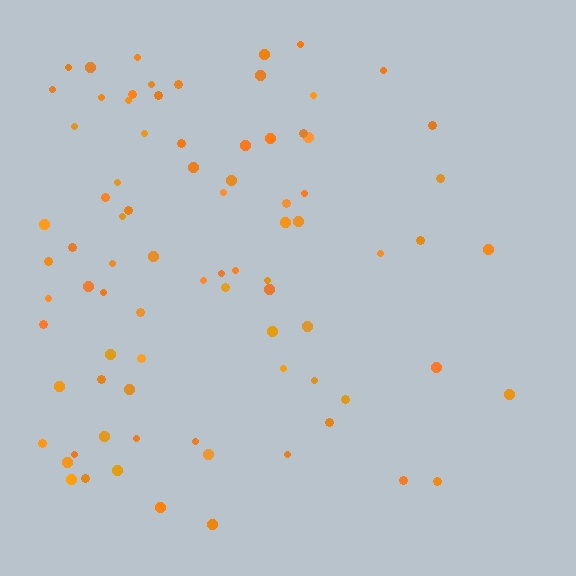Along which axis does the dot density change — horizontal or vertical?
Horizontal.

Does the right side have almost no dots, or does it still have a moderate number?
Still a moderate number, just noticeably fewer than the left.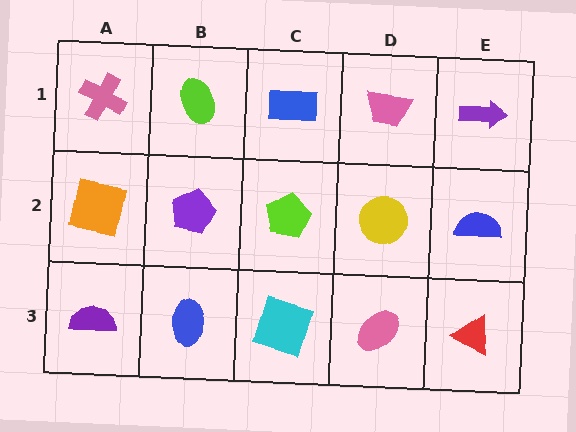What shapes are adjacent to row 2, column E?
A purple arrow (row 1, column E), a red triangle (row 3, column E), a yellow circle (row 2, column D).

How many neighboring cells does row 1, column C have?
3.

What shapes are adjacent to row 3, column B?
A purple pentagon (row 2, column B), a purple semicircle (row 3, column A), a cyan square (row 3, column C).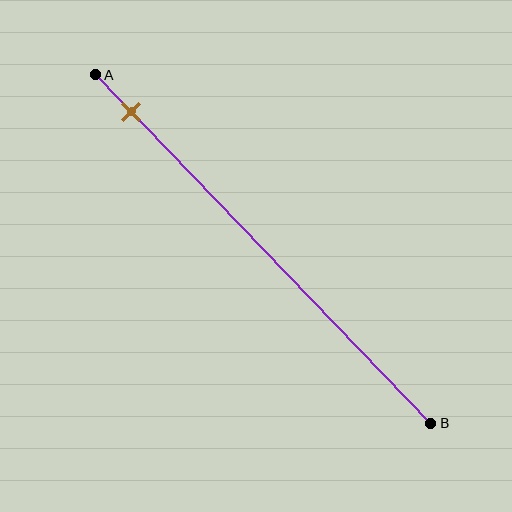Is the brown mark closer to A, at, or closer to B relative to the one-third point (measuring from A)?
The brown mark is closer to point A than the one-third point of segment AB.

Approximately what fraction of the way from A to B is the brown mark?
The brown mark is approximately 10% of the way from A to B.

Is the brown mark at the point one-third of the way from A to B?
No, the mark is at about 10% from A, not at the 33% one-third point.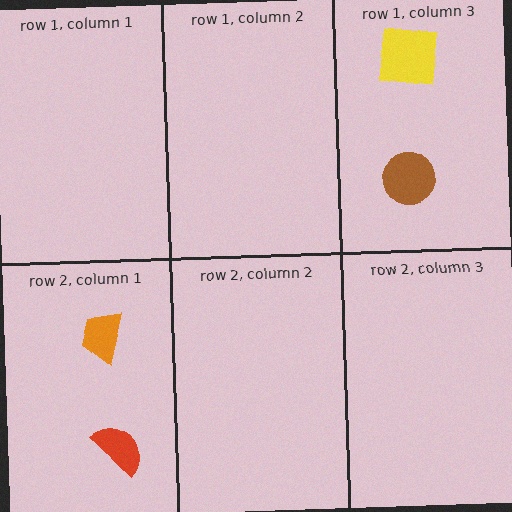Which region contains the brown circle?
The row 1, column 3 region.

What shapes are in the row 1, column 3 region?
The brown circle, the yellow square.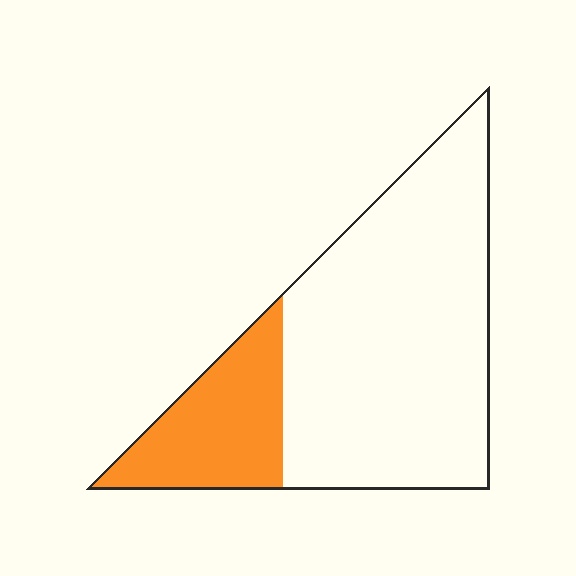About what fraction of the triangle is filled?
About one quarter (1/4).